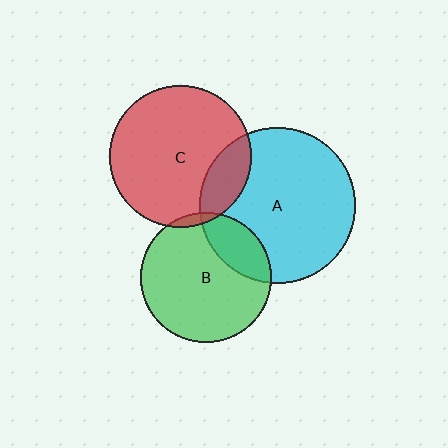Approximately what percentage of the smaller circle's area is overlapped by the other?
Approximately 20%.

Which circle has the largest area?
Circle A (cyan).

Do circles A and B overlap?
Yes.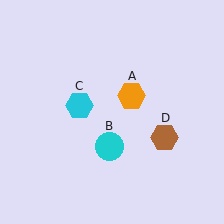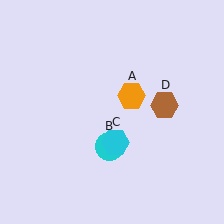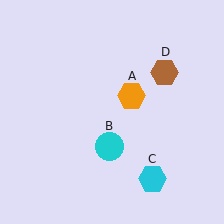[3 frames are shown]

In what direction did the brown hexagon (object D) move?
The brown hexagon (object D) moved up.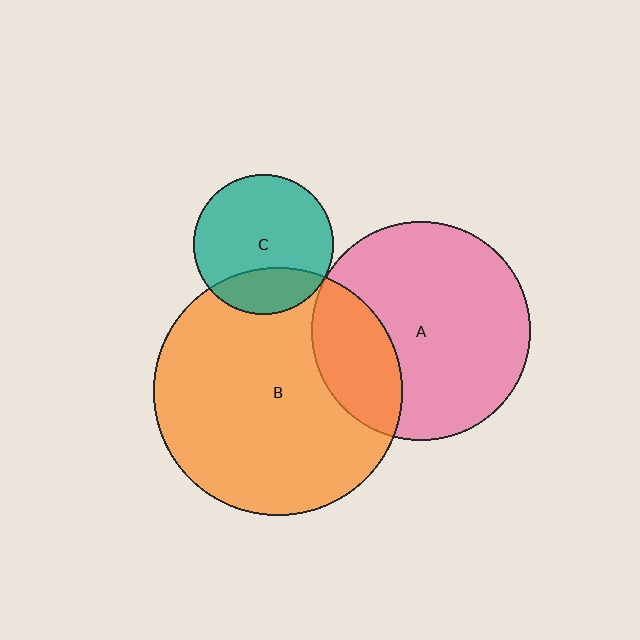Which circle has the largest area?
Circle B (orange).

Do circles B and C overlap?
Yes.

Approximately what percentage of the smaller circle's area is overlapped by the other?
Approximately 25%.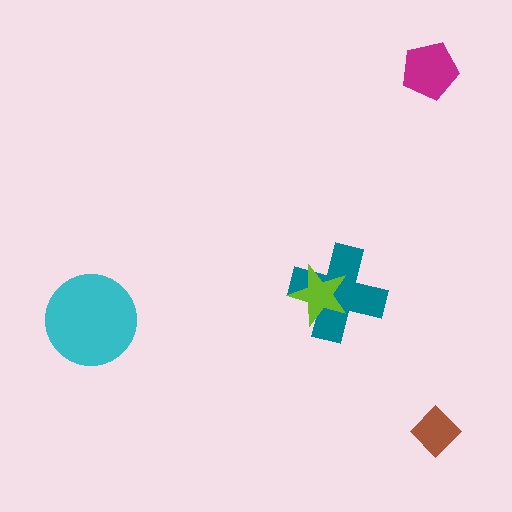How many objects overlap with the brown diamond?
0 objects overlap with the brown diamond.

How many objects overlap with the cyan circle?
0 objects overlap with the cyan circle.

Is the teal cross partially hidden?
Yes, it is partially covered by another shape.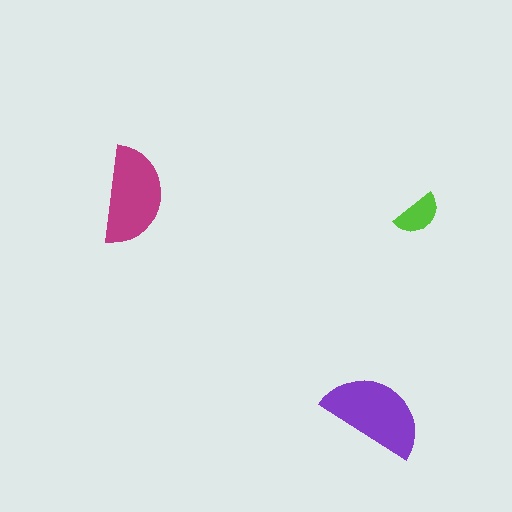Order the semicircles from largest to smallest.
the purple one, the magenta one, the lime one.